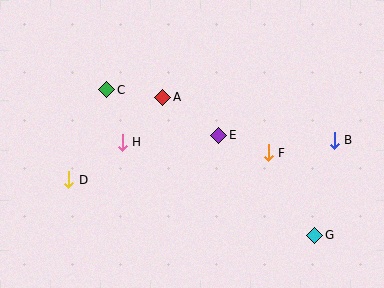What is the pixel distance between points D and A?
The distance between D and A is 125 pixels.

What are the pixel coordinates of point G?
Point G is at (315, 235).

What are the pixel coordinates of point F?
Point F is at (268, 153).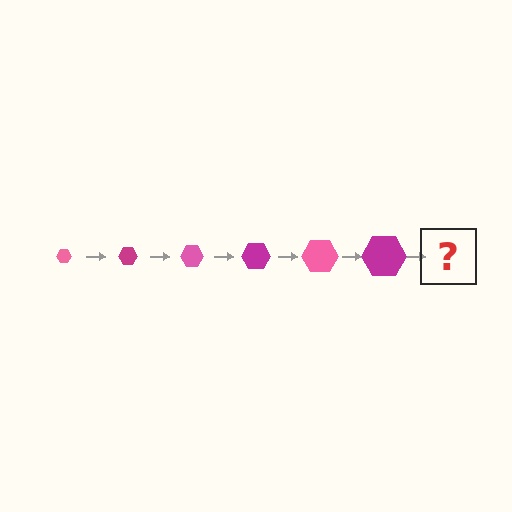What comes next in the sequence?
The next element should be a pink hexagon, larger than the previous one.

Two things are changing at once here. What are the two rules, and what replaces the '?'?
The two rules are that the hexagon grows larger each step and the color cycles through pink and magenta. The '?' should be a pink hexagon, larger than the previous one.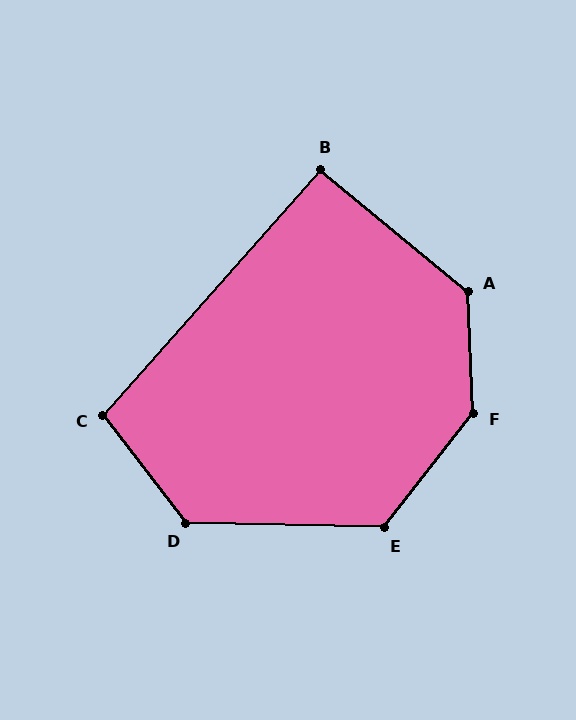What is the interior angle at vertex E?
Approximately 127 degrees (obtuse).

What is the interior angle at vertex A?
Approximately 132 degrees (obtuse).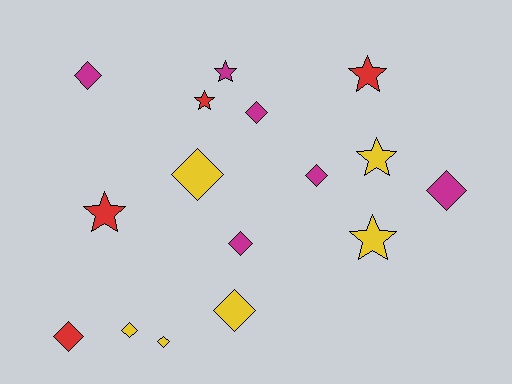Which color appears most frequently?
Magenta, with 6 objects.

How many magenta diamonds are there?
There are 5 magenta diamonds.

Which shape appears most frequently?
Diamond, with 10 objects.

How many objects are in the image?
There are 16 objects.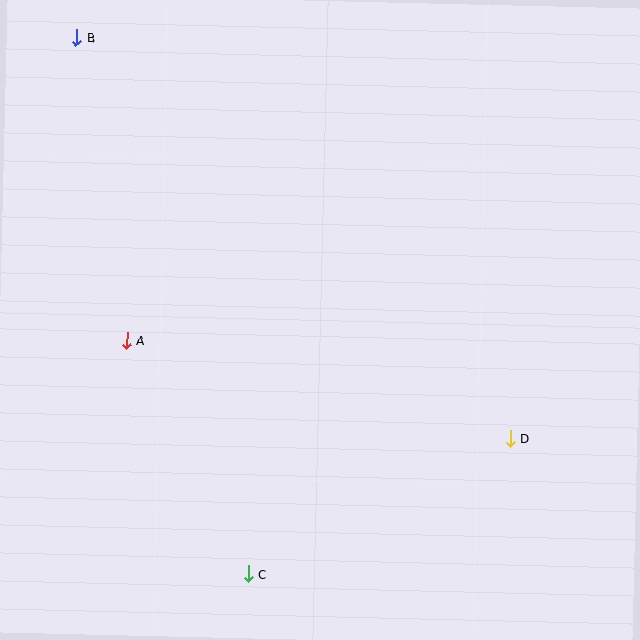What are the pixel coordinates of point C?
Point C is at (248, 574).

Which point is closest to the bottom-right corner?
Point D is closest to the bottom-right corner.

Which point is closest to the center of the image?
Point A at (126, 341) is closest to the center.